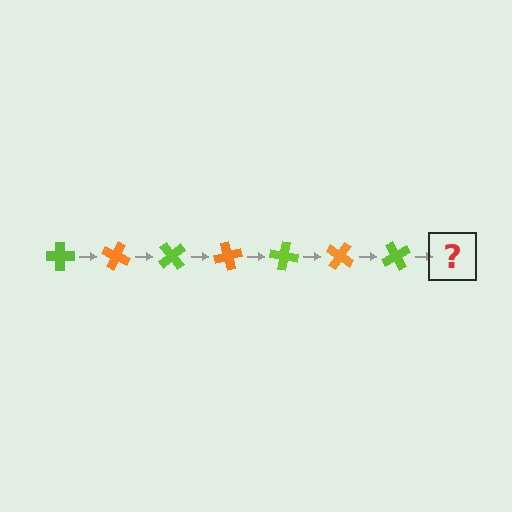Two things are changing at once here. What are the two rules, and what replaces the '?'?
The two rules are that it rotates 25 degrees each step and the color cycles through lime and orange. The '?' should be an orange cross, rotated 175 degrees from the start.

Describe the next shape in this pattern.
It should be an orange cross, rotated 175 degrees from the start.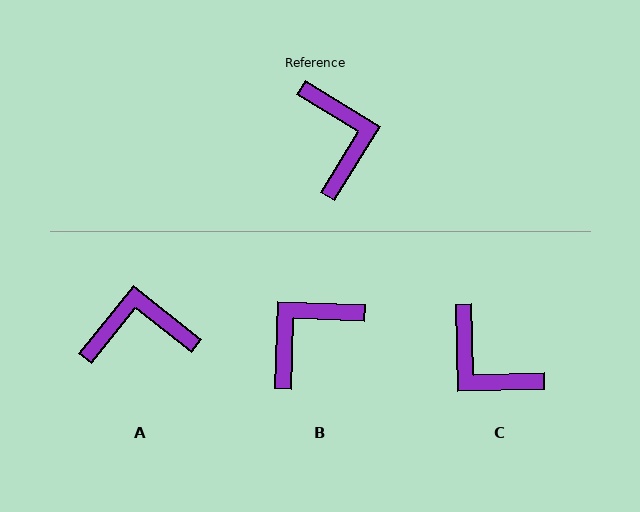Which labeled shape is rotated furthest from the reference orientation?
C, about 147 degrees away.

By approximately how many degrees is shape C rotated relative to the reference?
Approximately 147 degrees clockwise.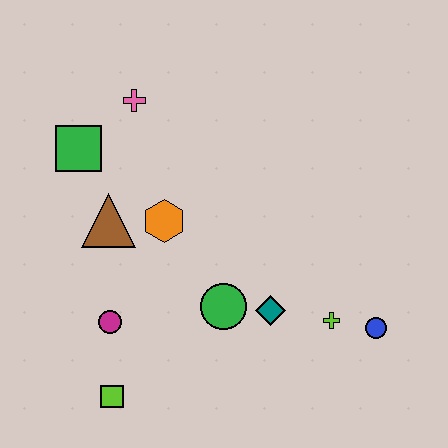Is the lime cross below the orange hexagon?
Yes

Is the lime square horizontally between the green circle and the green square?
Yes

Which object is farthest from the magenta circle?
The blue circle is farthest from the magenta circle.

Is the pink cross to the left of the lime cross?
Yes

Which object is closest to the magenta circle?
The lime square is closest to the magenta circle.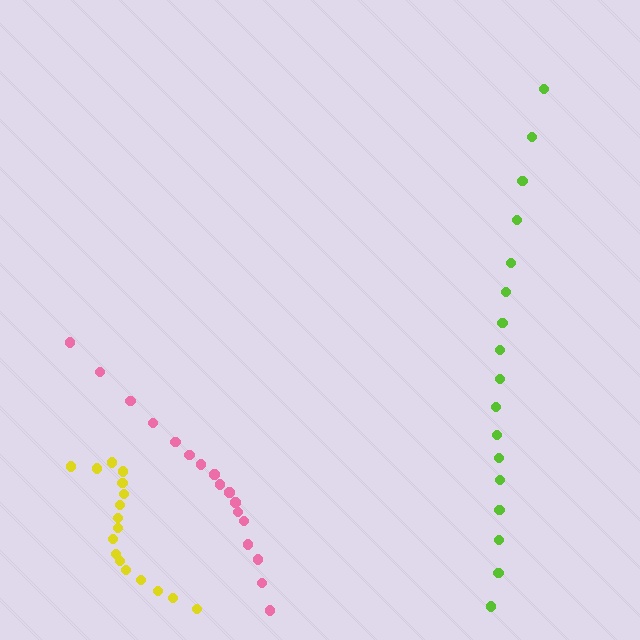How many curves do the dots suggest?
There are 3 distinct paths.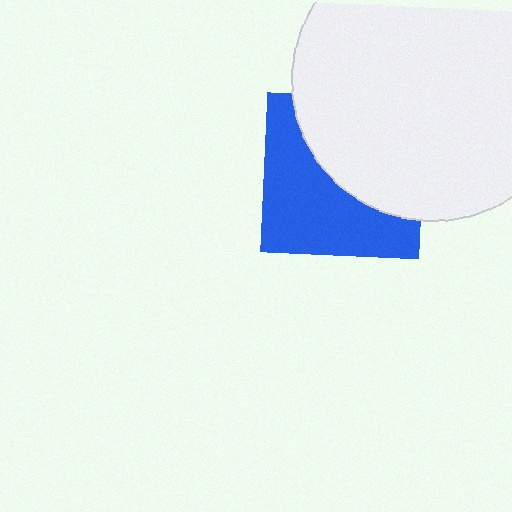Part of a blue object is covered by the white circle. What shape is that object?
It is a square.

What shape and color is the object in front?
The object in front is a white circle.